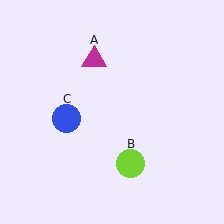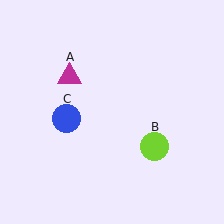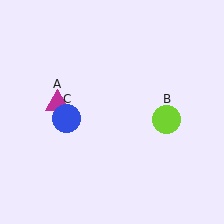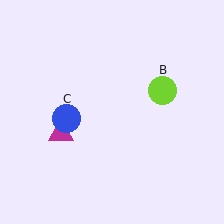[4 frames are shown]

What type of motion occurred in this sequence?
The magenta triangle (object A), lime circle (object B) rotated counterclockwise around the center of the scene.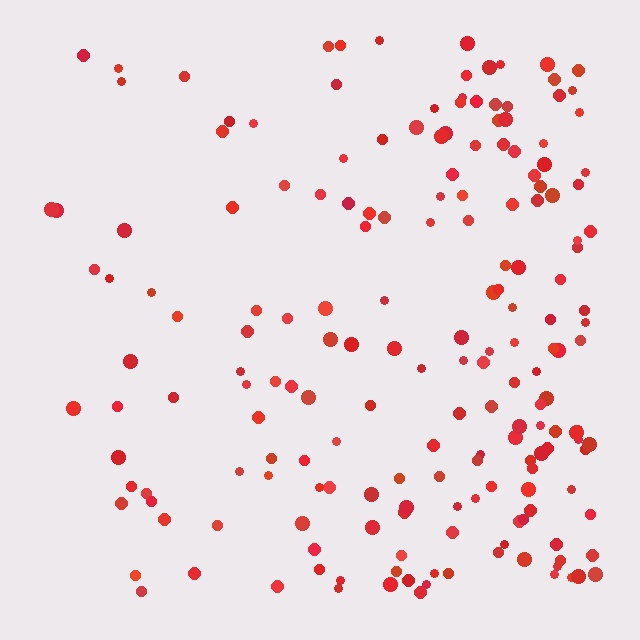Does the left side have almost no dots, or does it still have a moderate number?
Still a moderate number, just noticeably fewer than the right.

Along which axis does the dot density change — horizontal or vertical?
Horizontal.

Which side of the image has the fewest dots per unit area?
The left.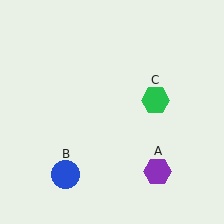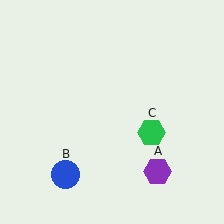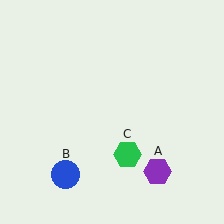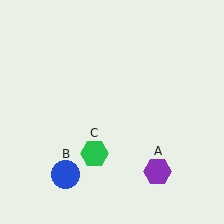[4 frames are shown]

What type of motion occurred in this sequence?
The green hexagon (object C) rotated clockwise around the center of the scene.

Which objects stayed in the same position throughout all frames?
Purple hexagon (object A) and blue circle (object B) remained stationary.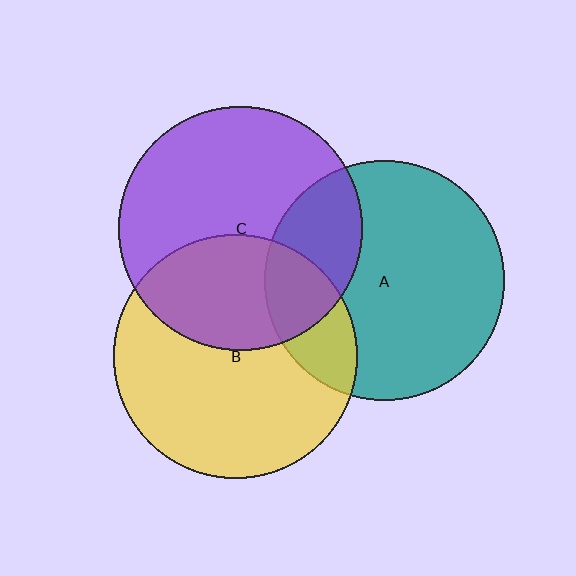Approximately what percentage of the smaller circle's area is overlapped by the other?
Approximately 35%.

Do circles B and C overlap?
Yes.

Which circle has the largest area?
Circle C (purple).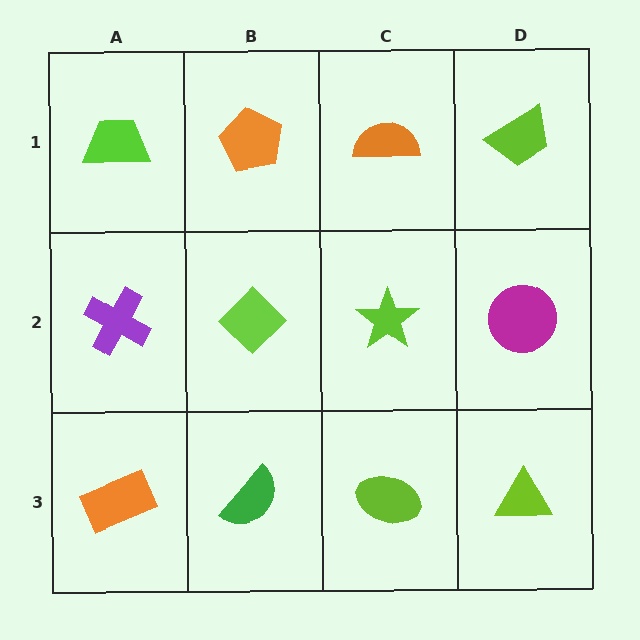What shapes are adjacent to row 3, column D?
A magenta circle (row 2, column D), a lime ellipse (row 3, column C).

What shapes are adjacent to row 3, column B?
A lime diamond (row 2, column B), an orange rectangle (row 3, column A), a lime ellipse (row 3, column C).